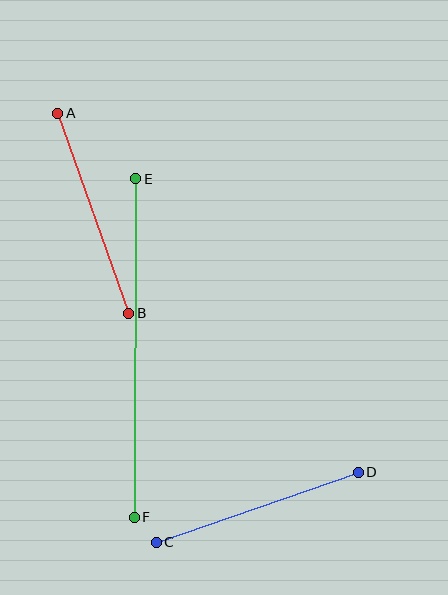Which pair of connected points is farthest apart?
Points E and F are farthest apart.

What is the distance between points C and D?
The distance is approximately 214 pixels.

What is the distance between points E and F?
The distance is approximately 339 pixels.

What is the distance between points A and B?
The distance is approximately 212 pixels.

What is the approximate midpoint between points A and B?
The midpoint is at approximately (93, 213) pixels.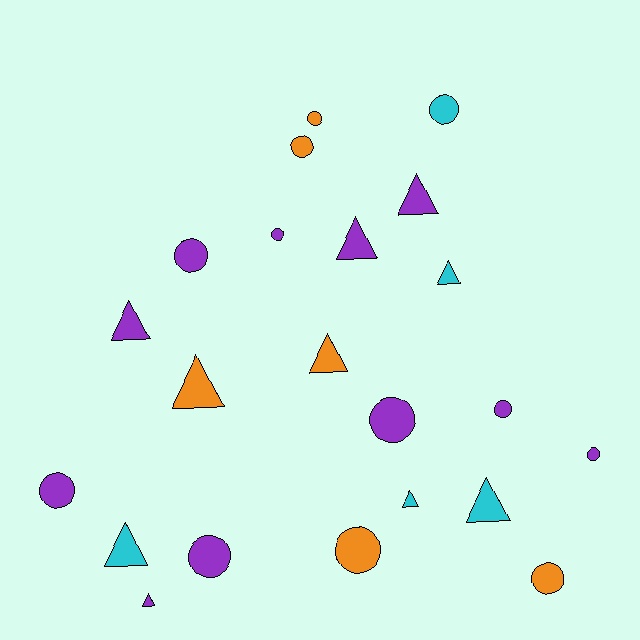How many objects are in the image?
There are 22 objects.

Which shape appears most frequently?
Circle, with 12 objects.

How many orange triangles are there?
There are 2 orange triangles.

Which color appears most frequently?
Purple, with 11 objects.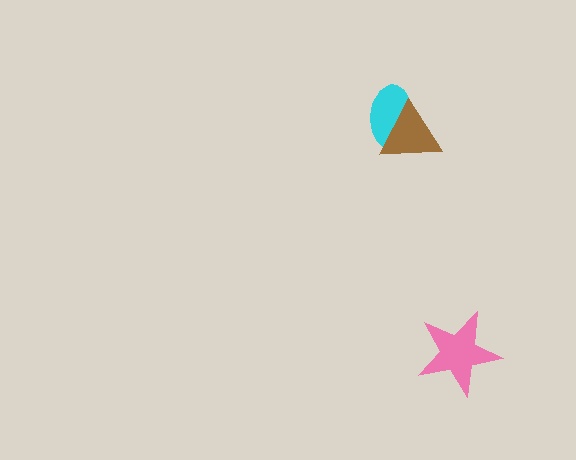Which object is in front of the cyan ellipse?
The brown triangle is in front of the cyan ellipse.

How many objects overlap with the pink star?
0 objects overlap with the pink star.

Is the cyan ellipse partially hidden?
Yes, it is partially covered by another shape.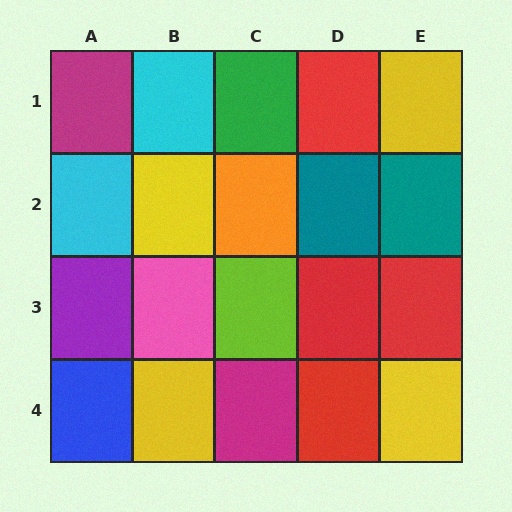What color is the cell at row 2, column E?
Teal.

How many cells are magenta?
2 cells are magenta.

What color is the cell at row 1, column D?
Red.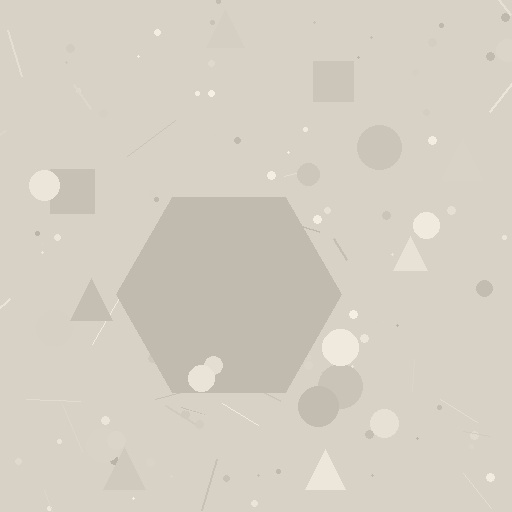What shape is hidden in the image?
A hexagon is hidden in the image.